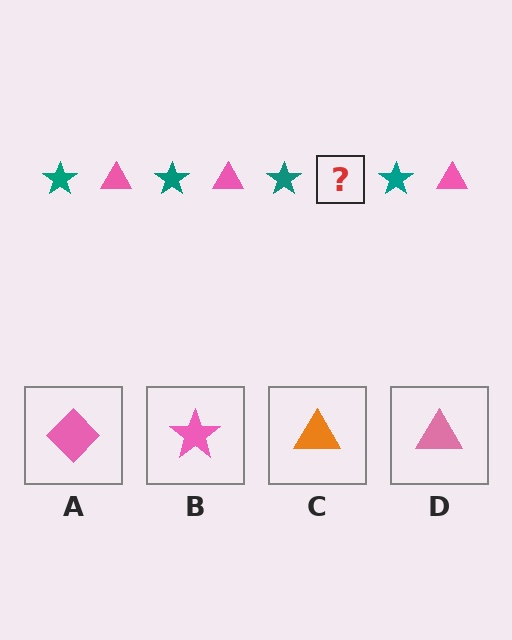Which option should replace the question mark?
Option D.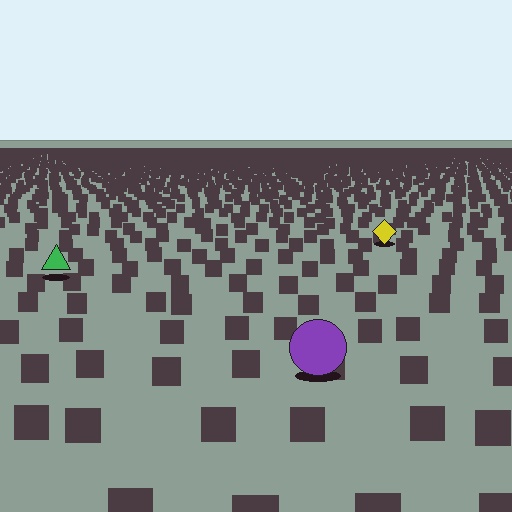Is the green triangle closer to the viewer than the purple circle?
No. The purple circle is closer — you can tell from the texture gradient: the ground texture is coarser near it.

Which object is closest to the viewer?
The purple circle is closest. The texture marks near it are larger and more spread out.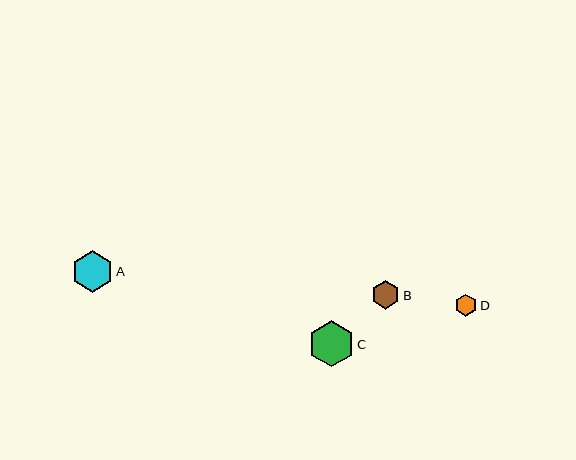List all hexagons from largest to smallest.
From largest to smallest: C, A, B, D.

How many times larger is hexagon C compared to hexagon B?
Hexagon C is approximately 1.6 times the size of hexagon B.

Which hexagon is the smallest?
Hexagon D is the smallest with a size of approximately 22 pixels.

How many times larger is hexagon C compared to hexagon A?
Hexagon C is approximately 1.1 times the size of hexagon A.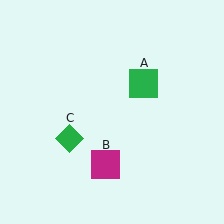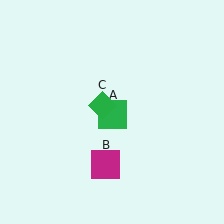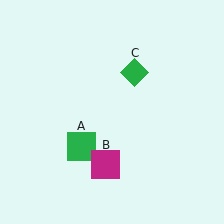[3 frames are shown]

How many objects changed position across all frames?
2 objects changed position: green square (object A), green diamond (object C).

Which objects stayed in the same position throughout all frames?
Magenta square (object B) remained stationary.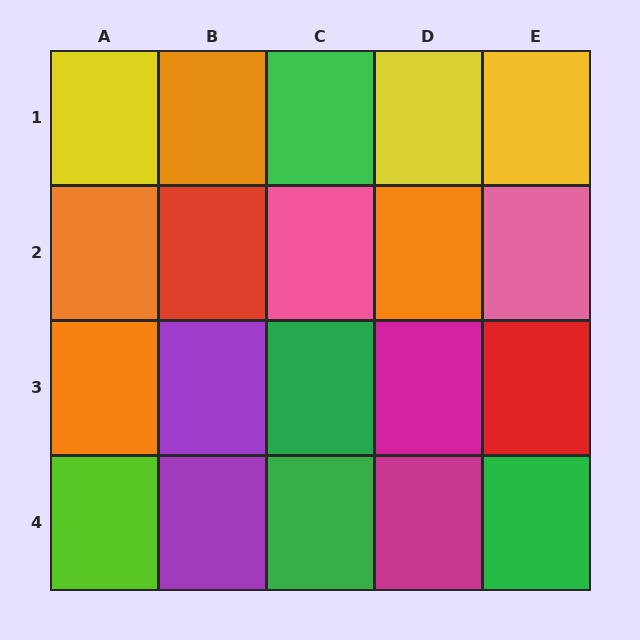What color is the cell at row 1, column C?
Green.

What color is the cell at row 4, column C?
Green.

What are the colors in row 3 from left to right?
Orange, purple, green, magenta, red.